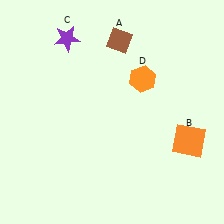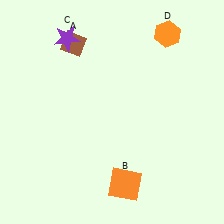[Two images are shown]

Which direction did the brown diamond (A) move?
The brown diamond (A) moved left.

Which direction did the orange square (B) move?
The orange square (B) moved left.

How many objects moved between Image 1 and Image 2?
3 objects moved between the two images.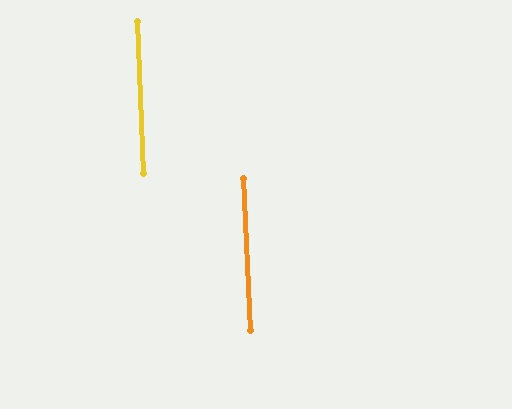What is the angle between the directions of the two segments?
Approximately 0 degrees.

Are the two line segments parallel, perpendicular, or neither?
Parallel — their directions differ by only 0.4°.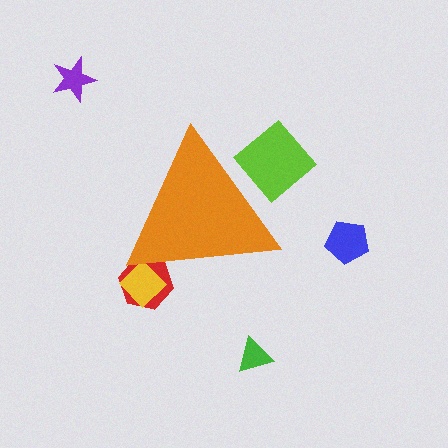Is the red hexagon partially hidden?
Yes, the red hexagon is partially hidden behind the orange triangle.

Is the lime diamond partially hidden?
Yes, the lime diamond is partially hidden behind the orange triangle.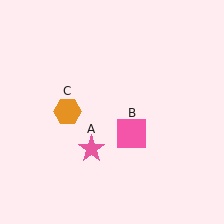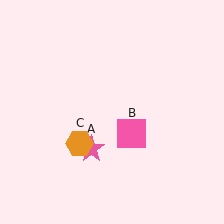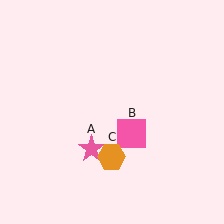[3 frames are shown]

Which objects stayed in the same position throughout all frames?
Pink star (object A) and pink square (object B) remained stationary.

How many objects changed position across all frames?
1 object changed position: orange hexagon (object C).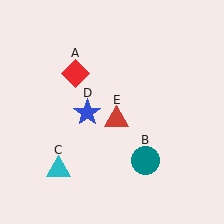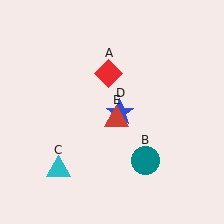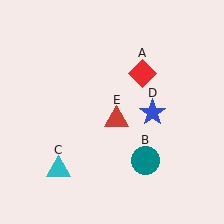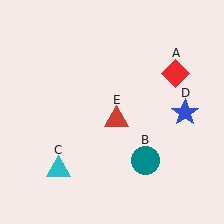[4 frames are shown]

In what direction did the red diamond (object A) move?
The red diamond (object A) moved right.